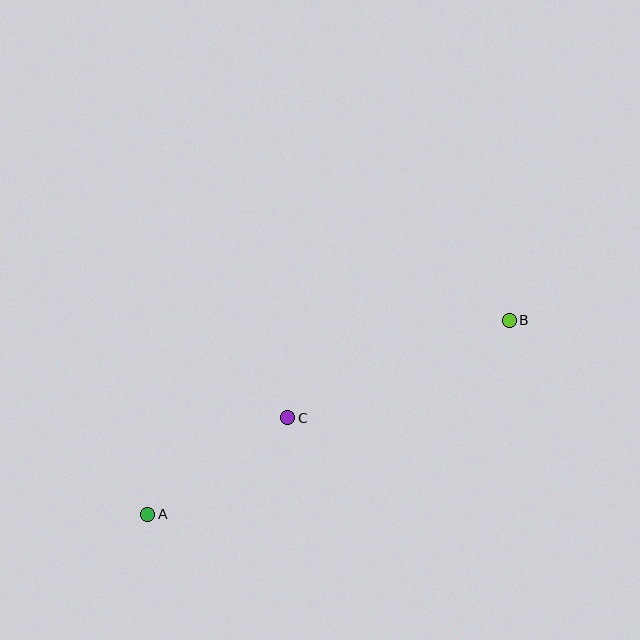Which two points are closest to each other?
Points A and C are closest to each other.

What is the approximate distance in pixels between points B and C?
The distance between B and C is approximately 242 pixels.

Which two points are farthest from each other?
Points A and B are farthest from each other.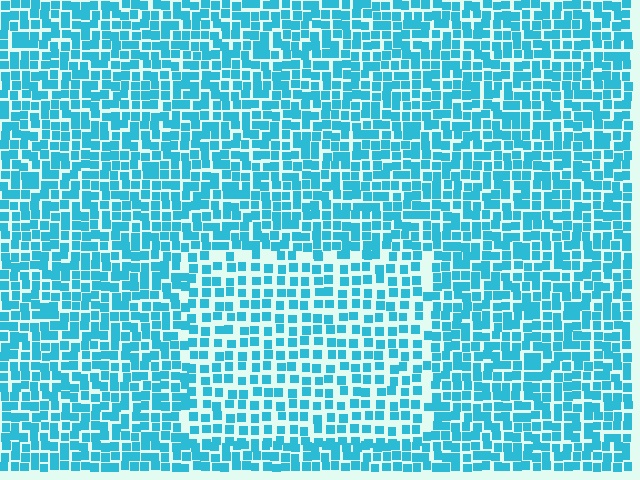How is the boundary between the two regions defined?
The boundary is defined by a change in element density (approximately 1.5x ratio). All elements are the same color, size, and shape.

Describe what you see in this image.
The image contains small cyan elements arranged at two different densities. A rectangle-shaped region is visible where the elements are less densely packed than the surrounding area.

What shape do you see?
I see a rectangle.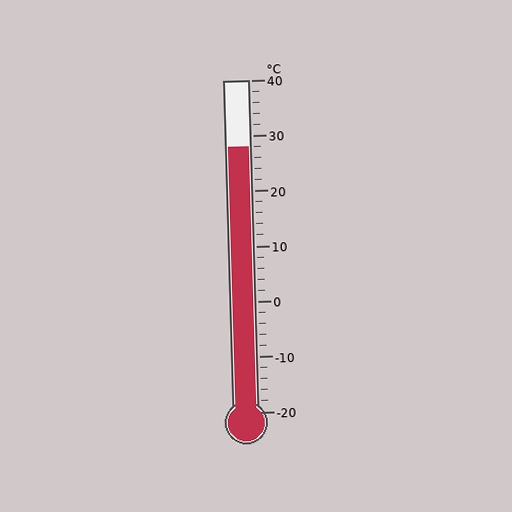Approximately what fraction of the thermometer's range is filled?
The thermometer is filled to approximately 80% of its range.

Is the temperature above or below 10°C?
The temperature is above 10°C.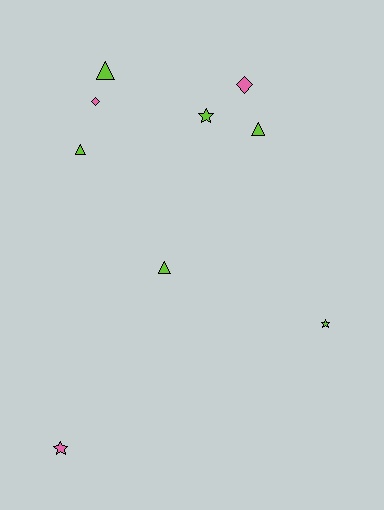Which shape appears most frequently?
Triangle, with 4 objects.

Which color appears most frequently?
Lime, with 6 objects.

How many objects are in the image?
There are 9 objects.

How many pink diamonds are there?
There are 2 pink diamonds.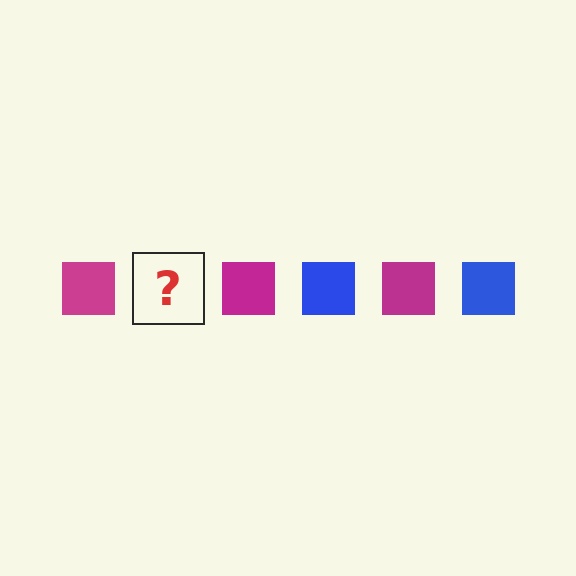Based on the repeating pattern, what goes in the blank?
The blank should be a blue square.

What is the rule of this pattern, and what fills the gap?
The rule is that the pattern cycles through magenta, blue squares. The gap should be filled with a blue square.